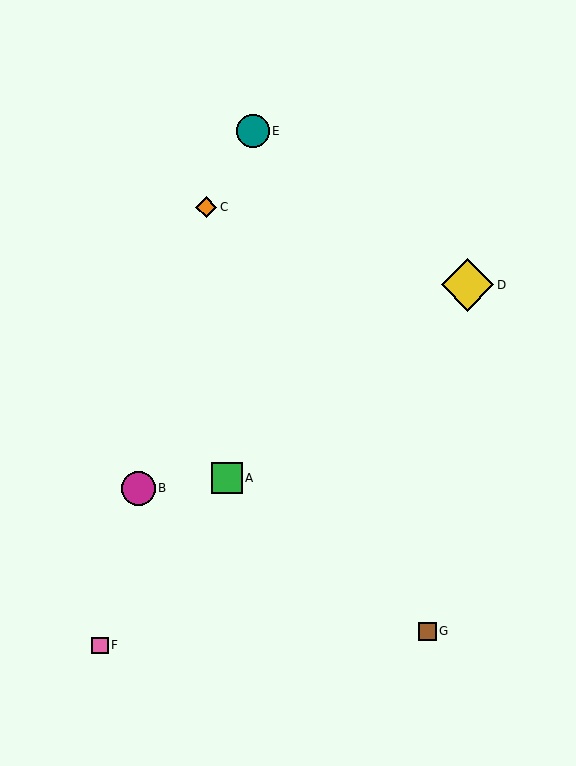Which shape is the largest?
The yellow diamond (labeled D) is the largest.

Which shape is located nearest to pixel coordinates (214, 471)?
The green square (labeled A) at (227, 478) is nearest to that location.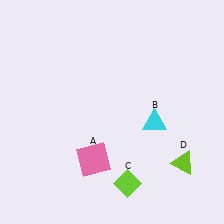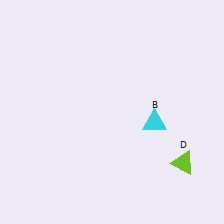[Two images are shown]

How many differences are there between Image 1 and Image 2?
There are 2 differences between the two images.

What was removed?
The lime diamond (C), the pink square (A) were removed in Image 2.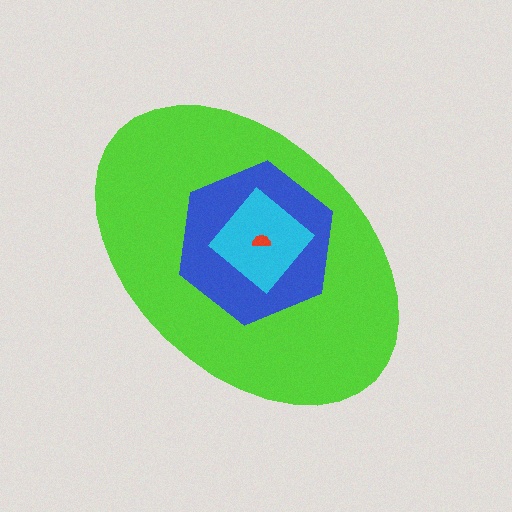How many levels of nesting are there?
4.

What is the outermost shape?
The lime ellipse.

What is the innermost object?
The red semicircle.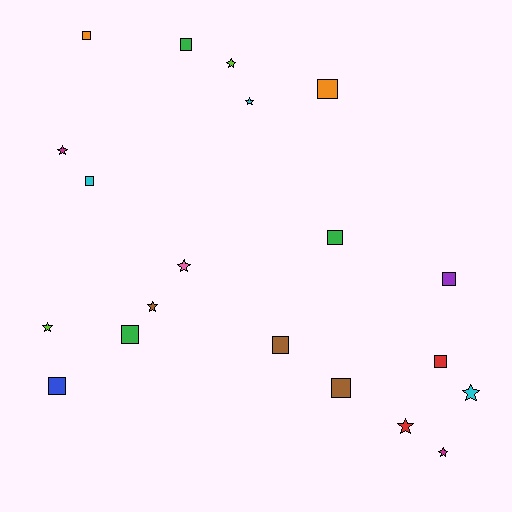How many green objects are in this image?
There are 3 green objects.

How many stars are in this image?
There are 9 stars.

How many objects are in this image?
There are 20 objects.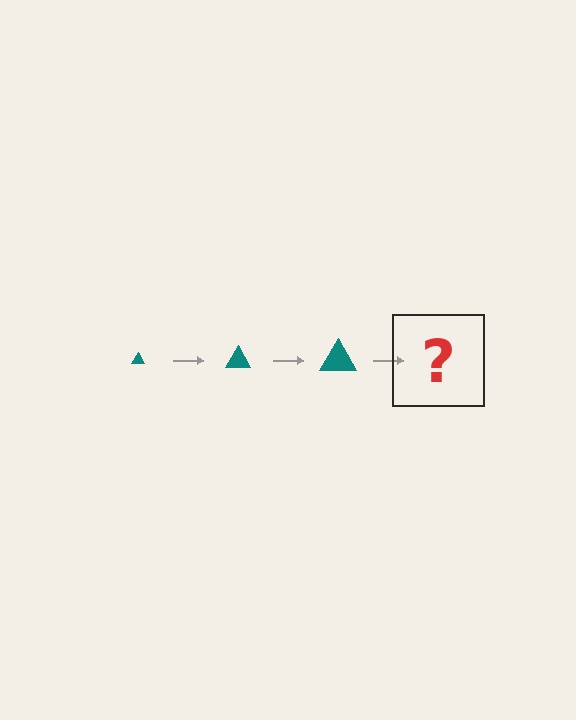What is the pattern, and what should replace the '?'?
The pattern is that the triangle gets progressively larger each step. The '?' should be a teal triangle, larger than the previous one.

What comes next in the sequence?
The next element should be a teal triangle, larger than the previous one.